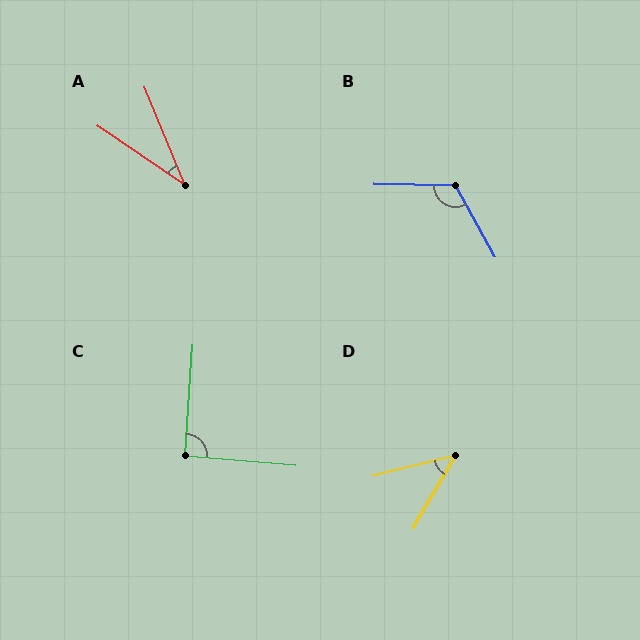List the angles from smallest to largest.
A (33°), D (46°), C (91°), B (120°).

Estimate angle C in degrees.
Approximately 91 degrees.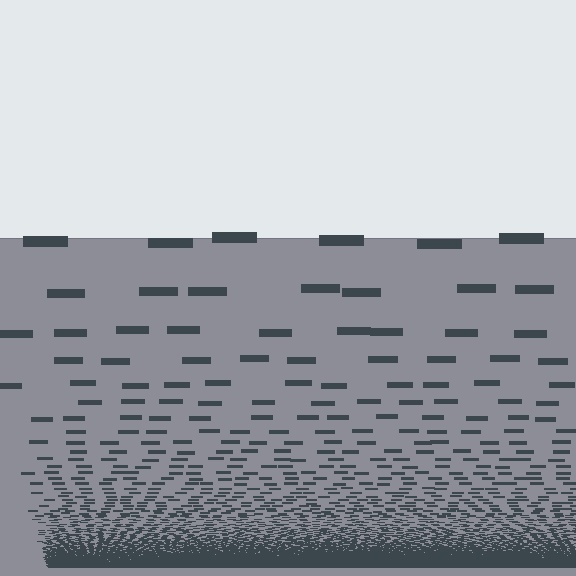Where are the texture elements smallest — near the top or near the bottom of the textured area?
Near the bottom.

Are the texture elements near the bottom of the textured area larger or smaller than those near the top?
Smaller. The gradient is inverted — elements near the bottom are smaller and denser.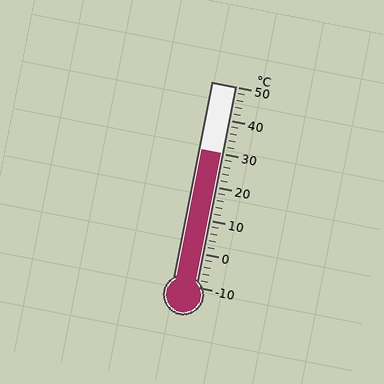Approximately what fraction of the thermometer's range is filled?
The thermometer is filled to approximately 65% of its range.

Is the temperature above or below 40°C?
The temperature is below 40°C.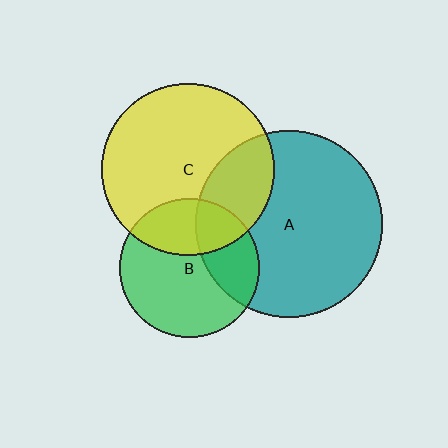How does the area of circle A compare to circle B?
Approximately 1.8 times.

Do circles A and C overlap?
Yes.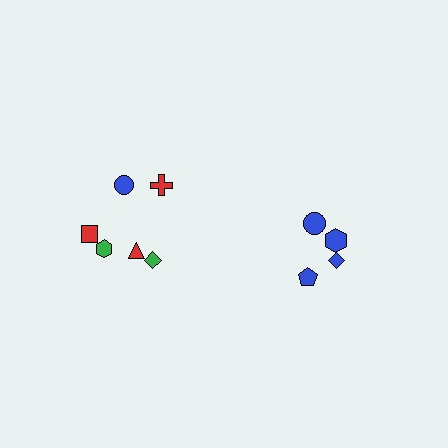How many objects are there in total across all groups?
There are 10 objects.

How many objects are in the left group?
There are 6 objects.